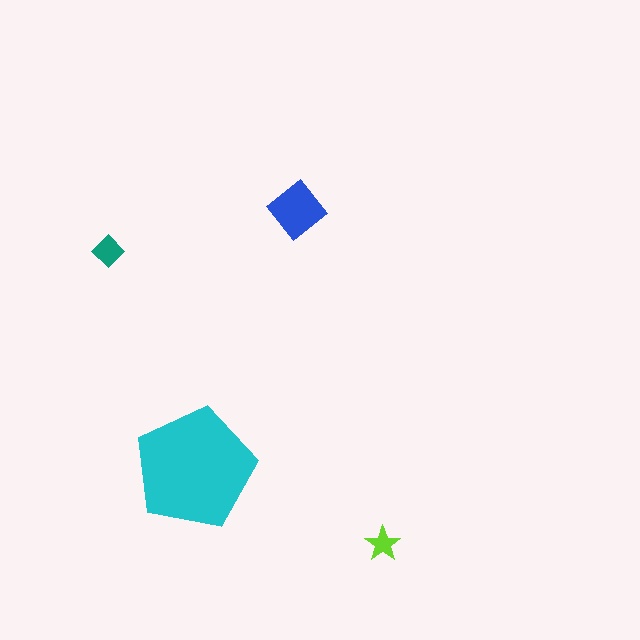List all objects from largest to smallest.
The cyan pentagon, the blue diamond, the teal diamond, the lime star.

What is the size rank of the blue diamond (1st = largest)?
2nd.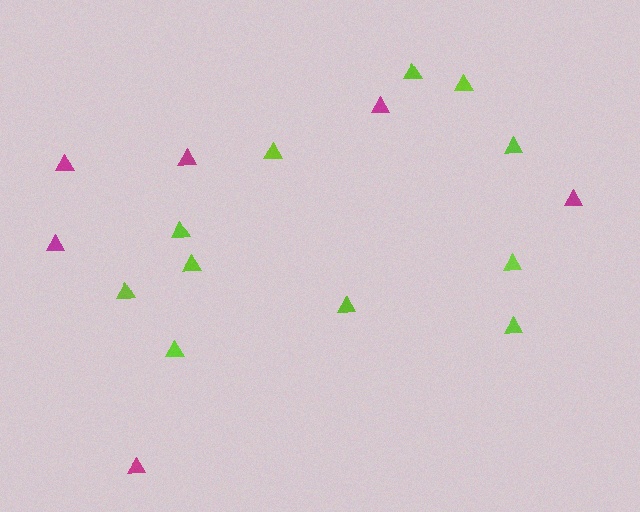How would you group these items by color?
There are 2 groups: one group of lime triangles (11) and one group of magenta triangles (6).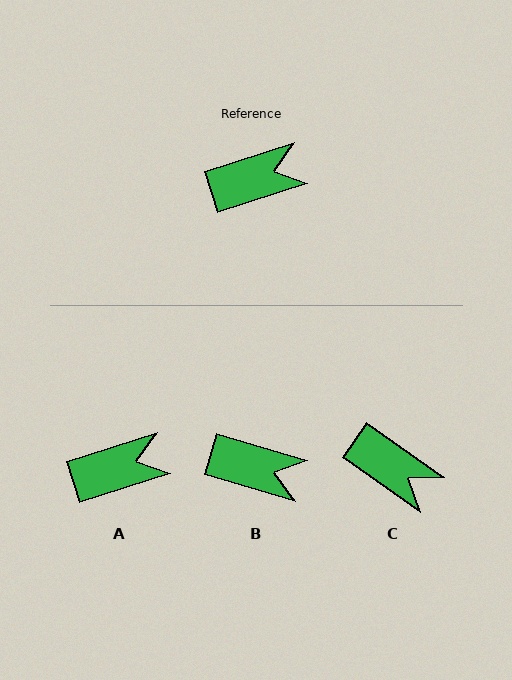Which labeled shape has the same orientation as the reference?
A.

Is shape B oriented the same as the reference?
No, it is off by about 34 degrees.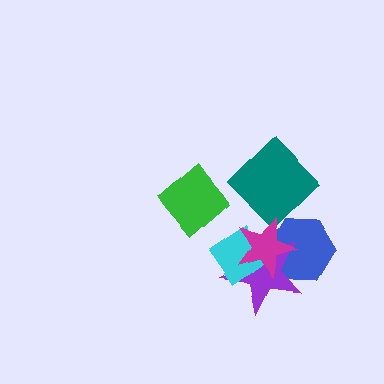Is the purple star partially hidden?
Yes, it is partially covered by another shape.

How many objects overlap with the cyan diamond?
2 objects overlap with the cyan diamond.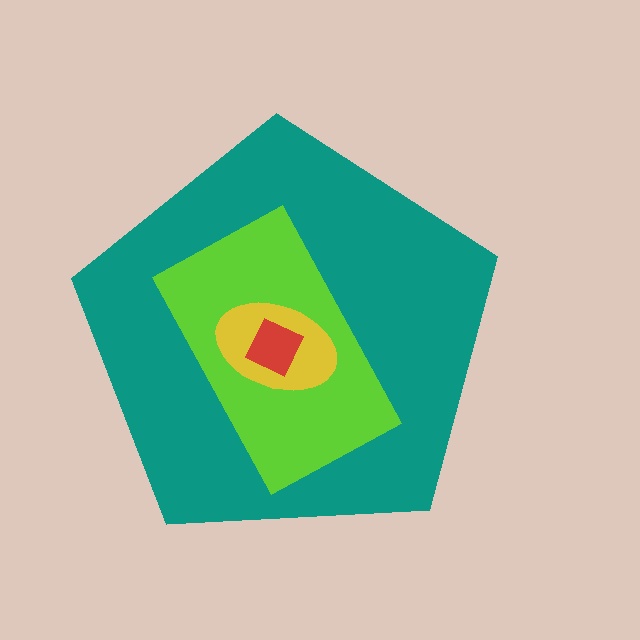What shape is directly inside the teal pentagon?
The lime rectangle.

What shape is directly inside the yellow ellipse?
The red square.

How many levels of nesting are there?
4.